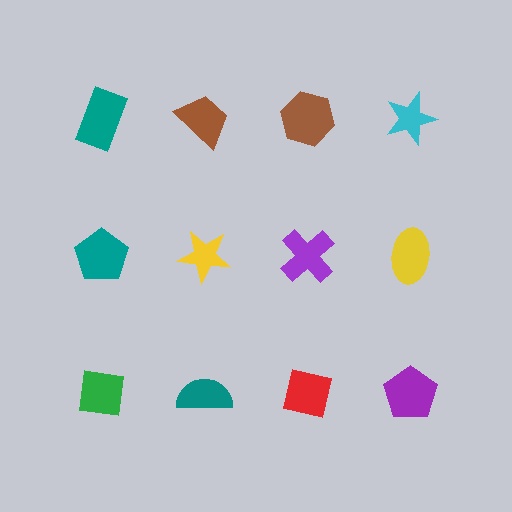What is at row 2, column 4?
A yellow ellipse.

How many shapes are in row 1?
4 shapes.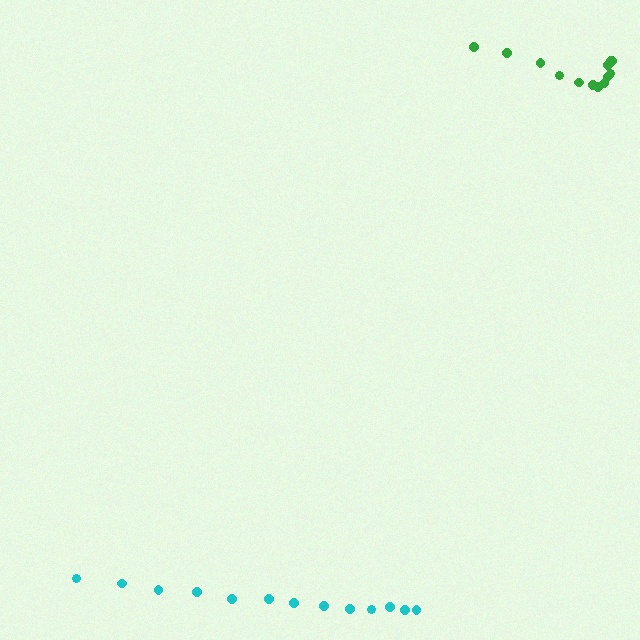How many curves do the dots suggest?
There are 2 distinct paths.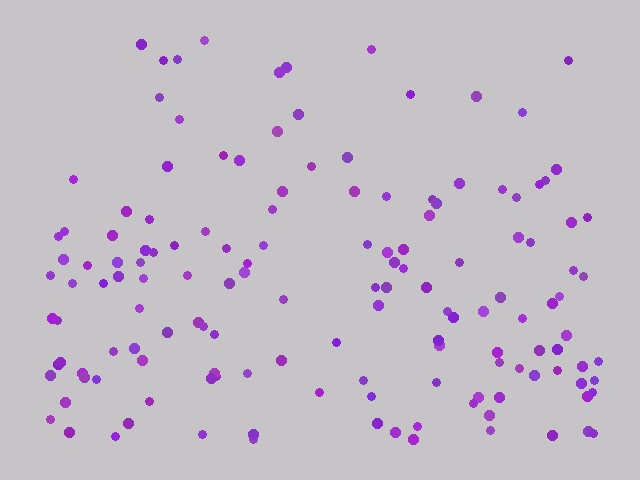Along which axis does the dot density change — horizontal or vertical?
Vertical.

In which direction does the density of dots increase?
From top to bottom, with the bottom side densest.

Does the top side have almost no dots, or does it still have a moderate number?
Still a moderate number, just noticeably fewer than the bottom.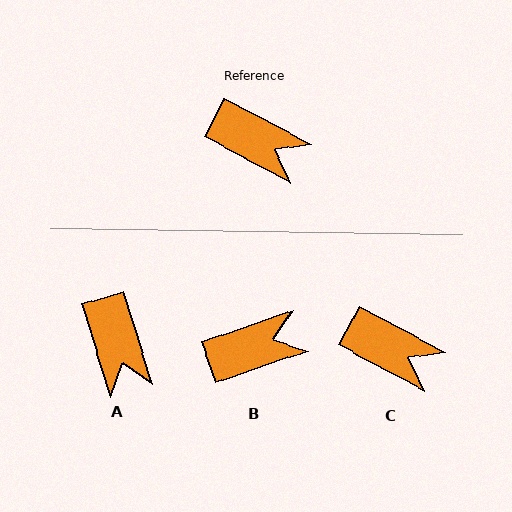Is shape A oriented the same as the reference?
No, it is off by about 45 degrees.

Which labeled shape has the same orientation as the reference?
C.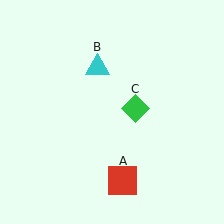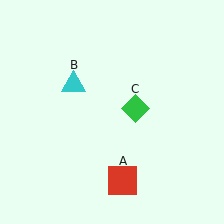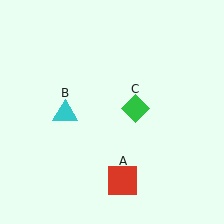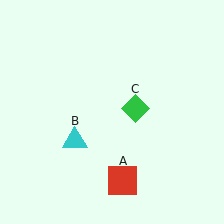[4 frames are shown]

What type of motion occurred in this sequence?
The cyan triangle (object B) rotated counterclockwise around the center of the scene.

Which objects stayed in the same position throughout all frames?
Red square (object A) and green diamond (object C) remained stationary.